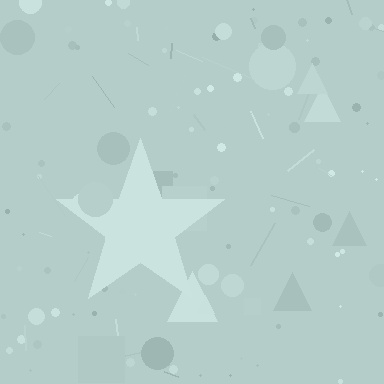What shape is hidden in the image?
A star is hidden in the image.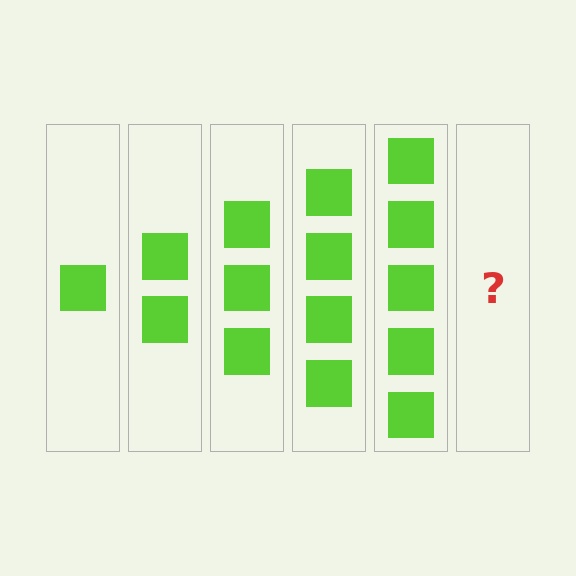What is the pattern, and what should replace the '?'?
The pattern is that each step adds one more square. The '?' should be 6 squares.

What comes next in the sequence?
The next element should be 6 squares.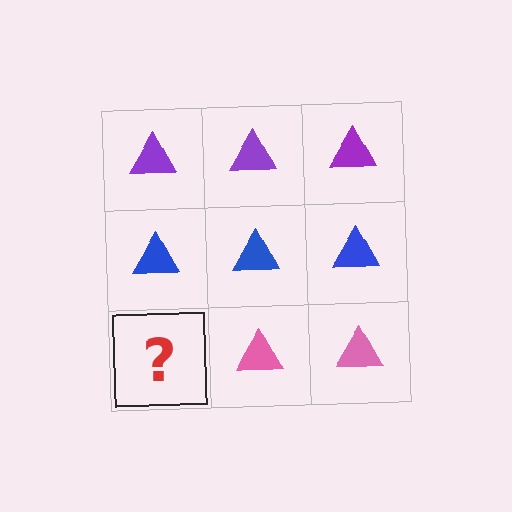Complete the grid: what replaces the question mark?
The question mark should be replaced with a pink triangle.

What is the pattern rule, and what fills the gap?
The rule is that each row has a consistent color. The gap should be filled with a pink triangle.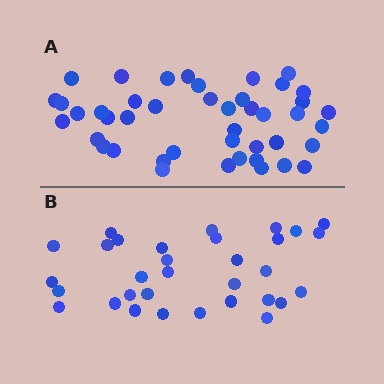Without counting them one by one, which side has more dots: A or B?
Region A (the top region) has more dots.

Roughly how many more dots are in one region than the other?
Region A has roughly 12 or so more dots than region B.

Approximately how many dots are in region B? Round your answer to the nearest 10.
About 30 dots. (The exact count is 32, which rounds to 30.)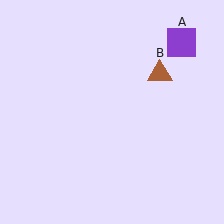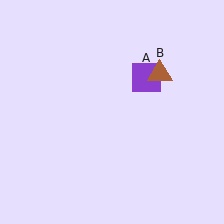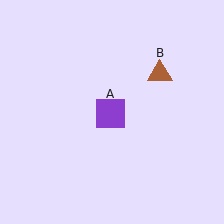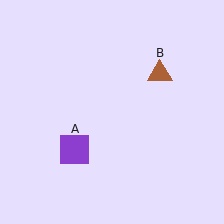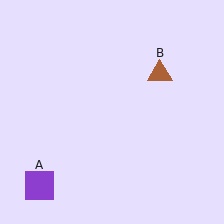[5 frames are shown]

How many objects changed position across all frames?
1 object changed position: purple square (object A).